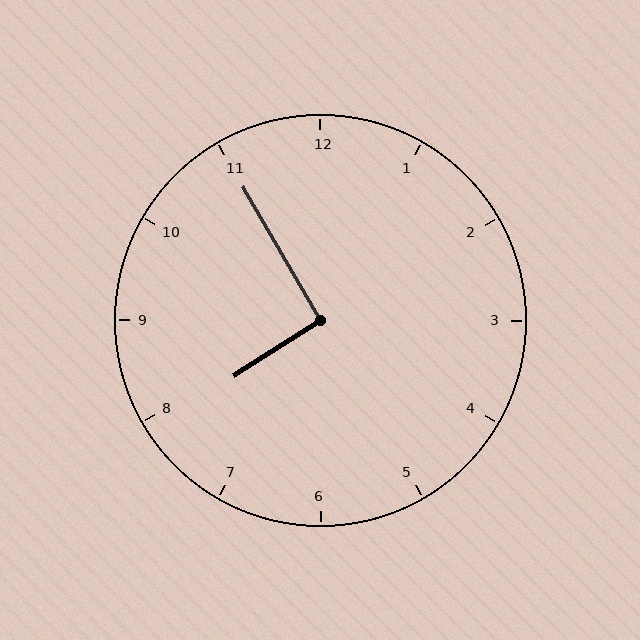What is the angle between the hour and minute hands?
Approximately 92 degrees.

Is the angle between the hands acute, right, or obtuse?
It is right.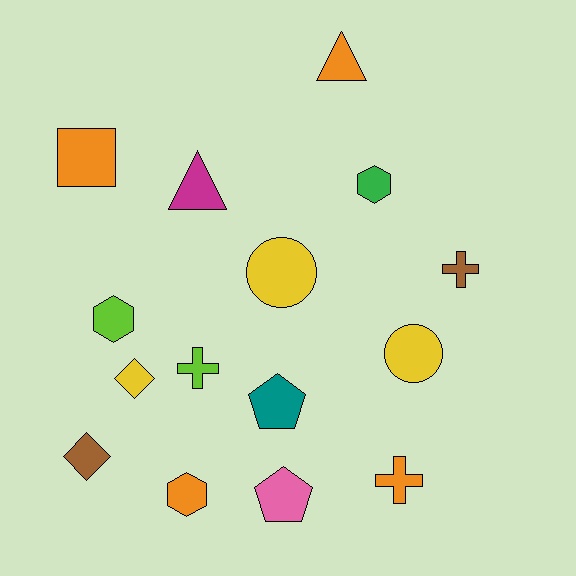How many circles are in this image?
There are 2 circles.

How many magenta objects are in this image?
There is 1 magenta object.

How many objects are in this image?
There are 15 objects.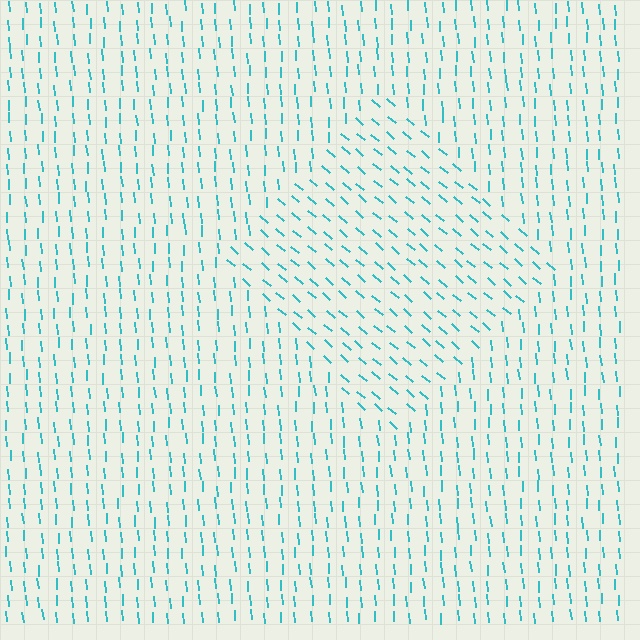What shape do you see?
I see a diamond.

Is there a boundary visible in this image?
Yes, there is a texture boundary formed by a change in line orientation.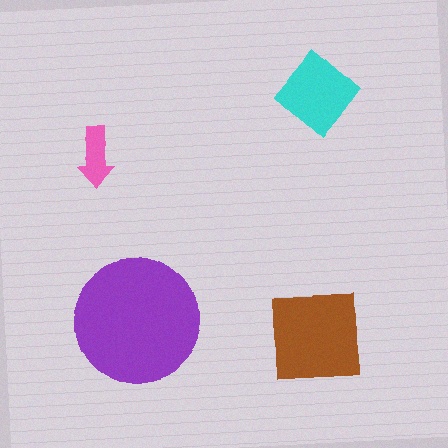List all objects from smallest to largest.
The pink arrow, the cyan diamond, the brown square, the purple circle.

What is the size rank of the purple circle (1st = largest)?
1st.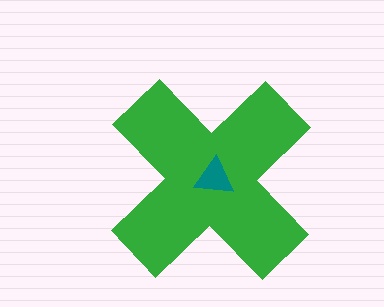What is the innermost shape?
The teal triangle.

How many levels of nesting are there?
2.